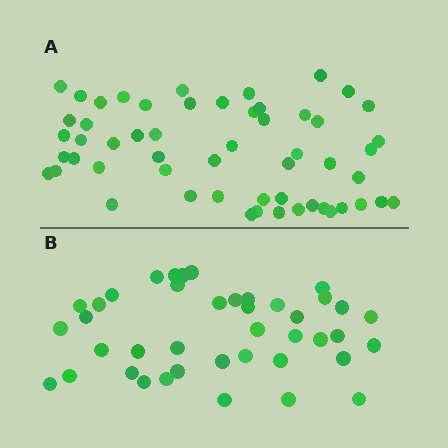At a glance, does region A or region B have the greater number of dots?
Region A (the top region) has more dots.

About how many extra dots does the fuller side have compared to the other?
Region A has approximately 15 more dots than region B.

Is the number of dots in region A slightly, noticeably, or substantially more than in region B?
Region A has noticeably more, but not dramatically so. The ratio is roughly 1.3 to 1.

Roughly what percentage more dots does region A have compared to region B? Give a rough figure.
About 35% more.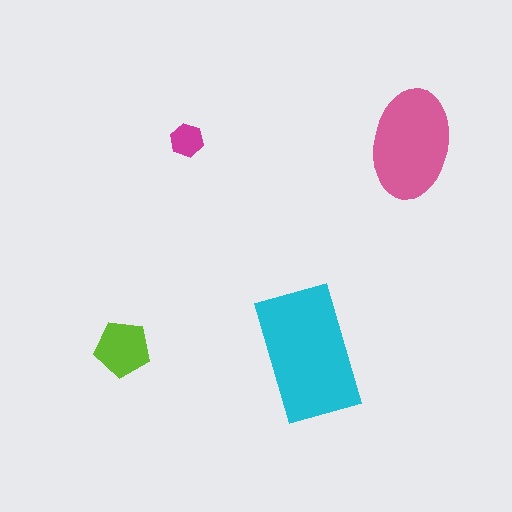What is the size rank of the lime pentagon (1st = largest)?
3rd.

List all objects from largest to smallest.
The cyan rectangle, the pink ellipse, the lime pentagon, the magenta hexagon.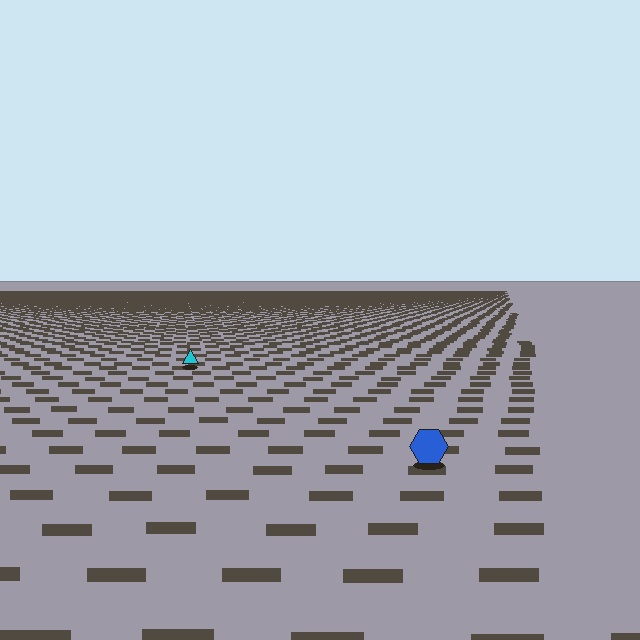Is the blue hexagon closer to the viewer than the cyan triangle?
Yes. The blue hexagon is closer — you can tell from the texture gradient: the ground texture is coarser near it.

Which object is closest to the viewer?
The blue hexagon is closest. The texture marks near it are larger and more spread out.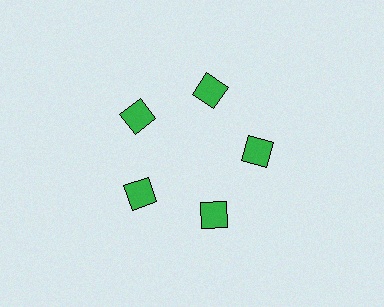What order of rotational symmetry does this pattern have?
This pattern has 5-fold rotational symmetry.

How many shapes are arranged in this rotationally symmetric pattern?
There are 5 shapes, arranged in 5 groups of 1.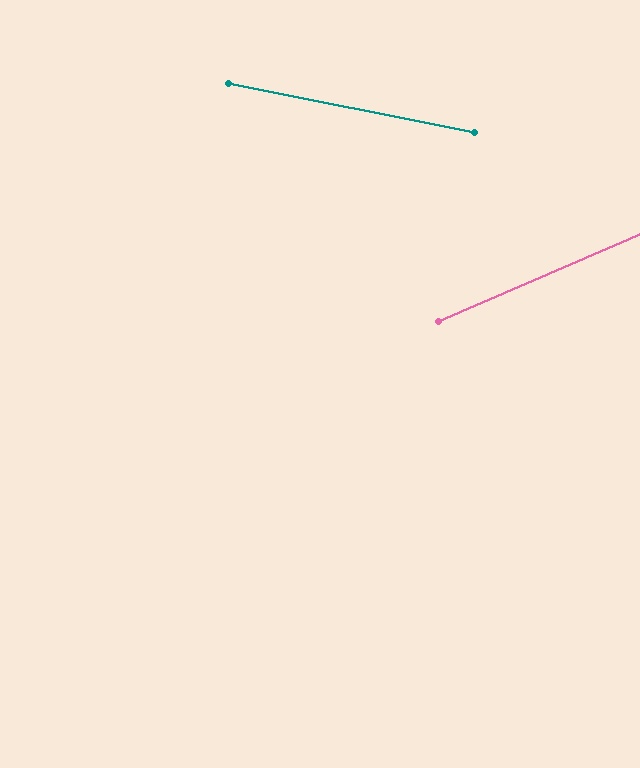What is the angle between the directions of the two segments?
Approximately 35 degrees.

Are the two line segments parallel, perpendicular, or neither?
Neither parallel nor perpendicular — they differ by about 35°.